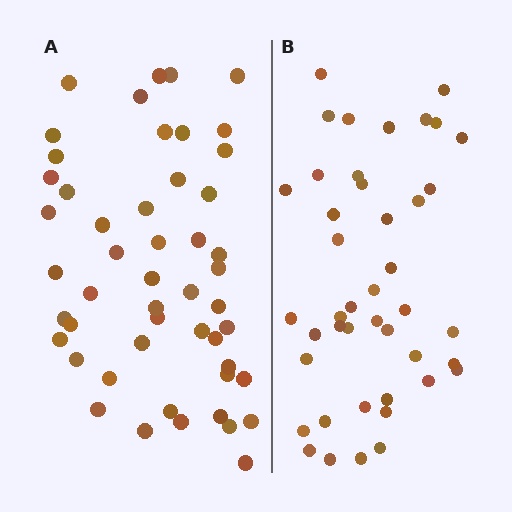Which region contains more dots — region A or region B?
Region A (the left region) has more dots.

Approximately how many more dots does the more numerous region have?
Region A has roughly 8 or so more dots than region B.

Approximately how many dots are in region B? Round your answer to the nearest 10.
About 40 dots. (The exact count is 43, which rounds to 40.)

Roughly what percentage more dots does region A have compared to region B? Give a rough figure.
About 15% more.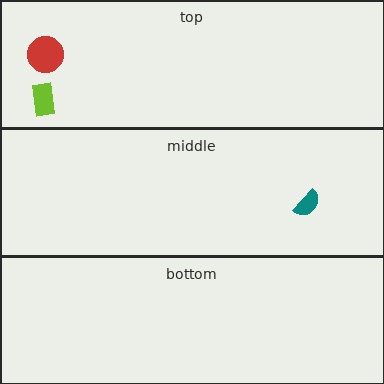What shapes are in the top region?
The lime rectangle, the red circle.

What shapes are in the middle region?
The teal semicircle.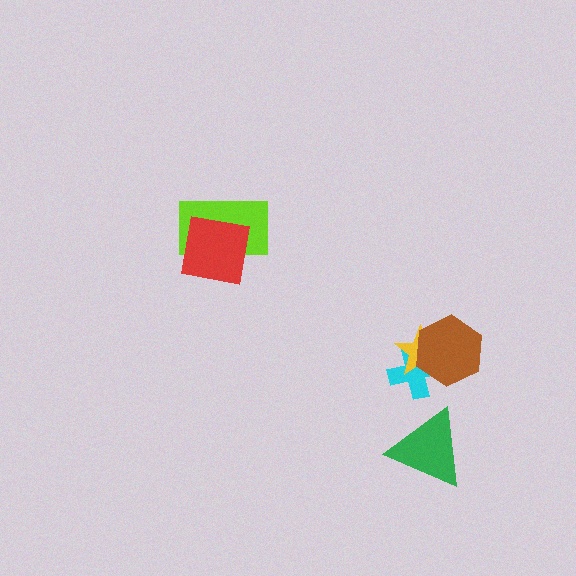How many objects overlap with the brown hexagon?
2 objects overlap with the brown hexagon.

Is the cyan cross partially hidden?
Yes, it is partially covered by another shape.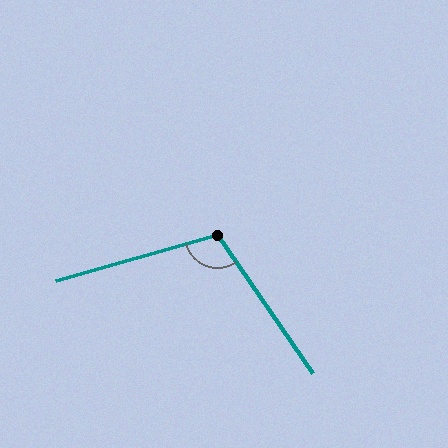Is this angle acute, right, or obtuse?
It is obtuse.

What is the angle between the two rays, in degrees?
Approximately 108 degrees.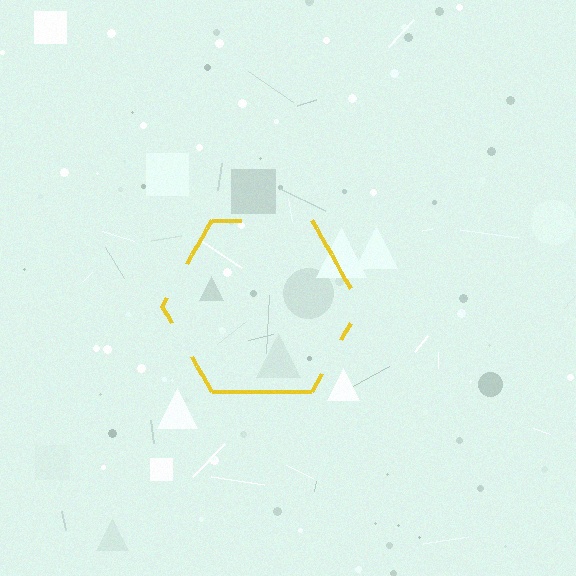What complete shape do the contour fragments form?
The contour fragments form a hexagon.